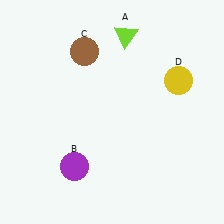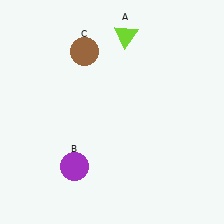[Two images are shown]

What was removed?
The yellow circle (D) was removed in Image 2.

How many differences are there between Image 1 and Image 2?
There is 1 difference between the two images.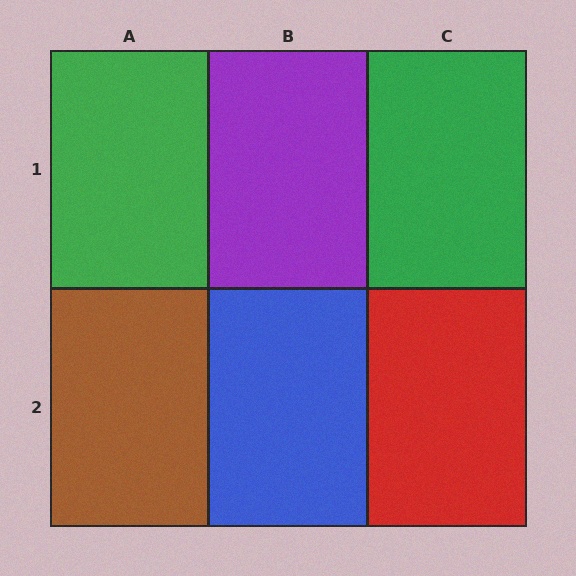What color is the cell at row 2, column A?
Brown.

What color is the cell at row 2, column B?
Blue.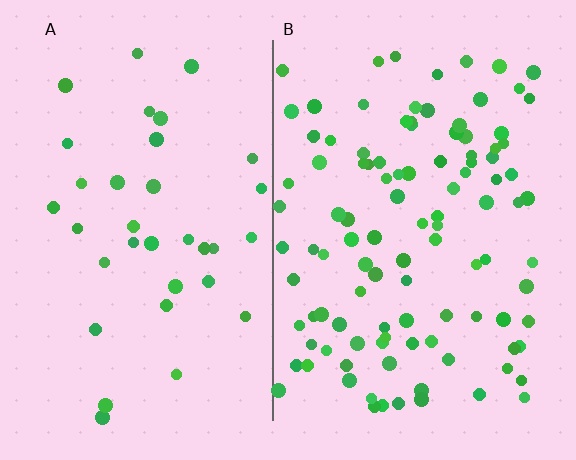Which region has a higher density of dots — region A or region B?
B (the right).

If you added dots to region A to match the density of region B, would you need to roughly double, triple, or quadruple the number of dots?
Approximately triple.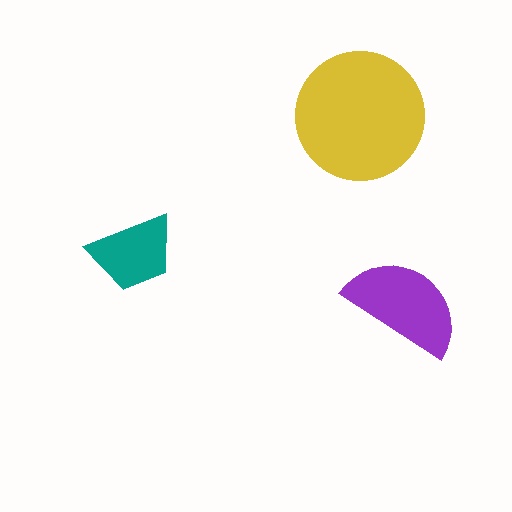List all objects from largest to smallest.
The yellow circle, the purple semicircle, the teal trapezoid.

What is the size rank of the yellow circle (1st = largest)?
1st.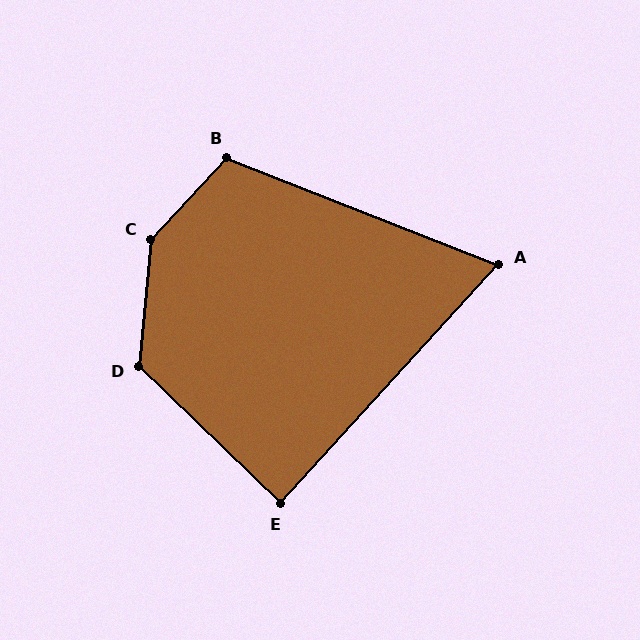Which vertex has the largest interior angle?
C, at approximately 143 degrees.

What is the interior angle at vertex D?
Approximately 128 degrees (obtuse).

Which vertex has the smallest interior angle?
A, at approximately 69 degrees.